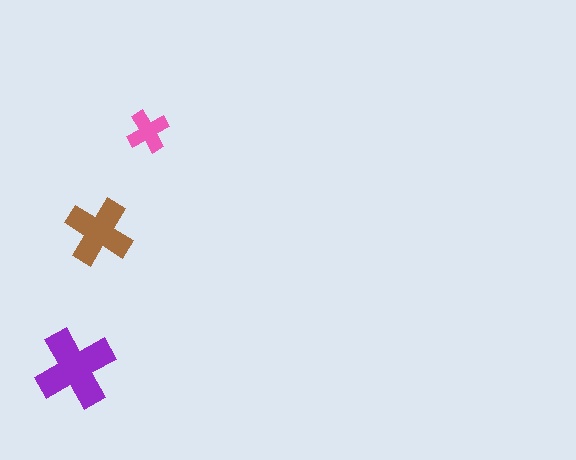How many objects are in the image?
There are 3 objects in the image.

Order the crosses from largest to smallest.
the purple one, the brown one, the pink one.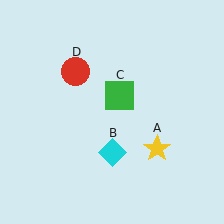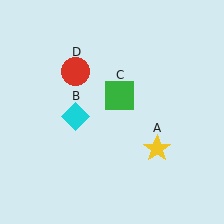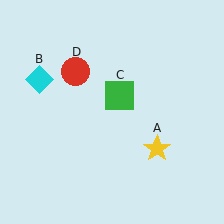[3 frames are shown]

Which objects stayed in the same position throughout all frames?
Yellow star (object A) and green square (object C) and red circle (object D) remained stationary.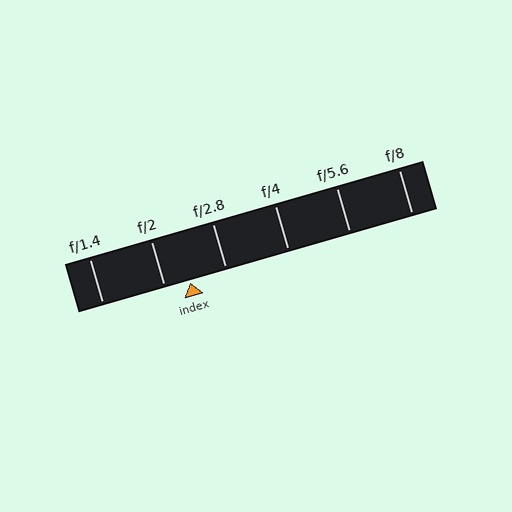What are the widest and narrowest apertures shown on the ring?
The widest aperture shown is f/1.4 and the narrowest is f/8.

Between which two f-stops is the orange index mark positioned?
The index mark is between f/2 and f/2.8.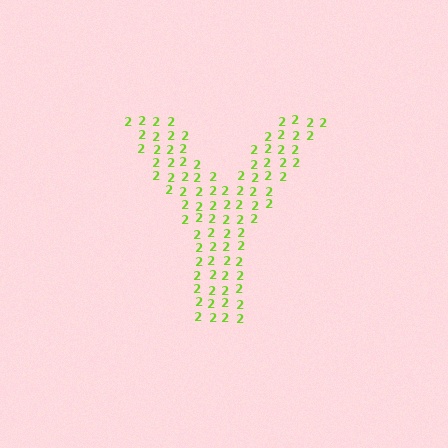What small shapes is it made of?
It is made of small digit 2's.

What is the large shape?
The large shape is the letter Y.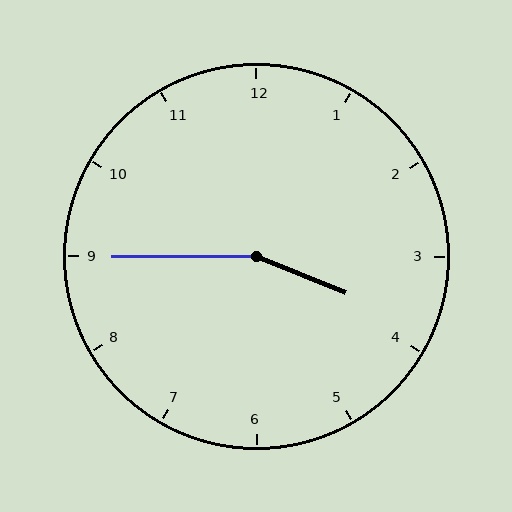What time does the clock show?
3:45.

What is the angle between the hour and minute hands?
Approximately 158 degrees.